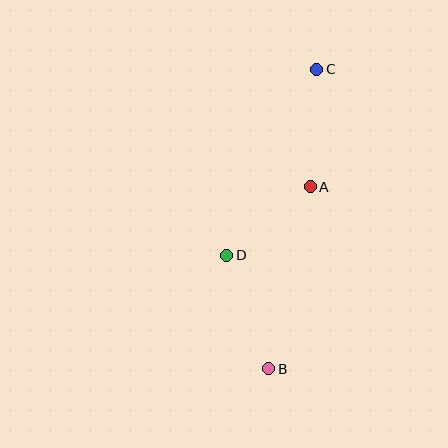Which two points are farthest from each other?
Points B and C are farthest from each other.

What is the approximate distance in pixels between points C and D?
The distance between C and D is approximately 207 pixels.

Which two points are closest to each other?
Points A and D are closest to each other.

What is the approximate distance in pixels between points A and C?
The distance between A and C is approximately 117 pixels.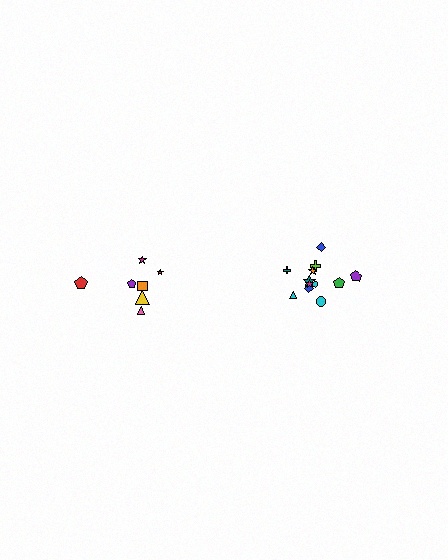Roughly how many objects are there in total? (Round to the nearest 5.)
Roughly 20 objects in total.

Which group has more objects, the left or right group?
The right group.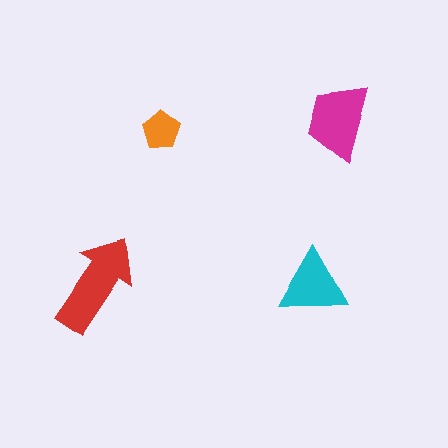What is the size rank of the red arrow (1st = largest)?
1st.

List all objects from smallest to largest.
The orange pentagon, the cyan triangle, the magenta trapezoid, the red arrow.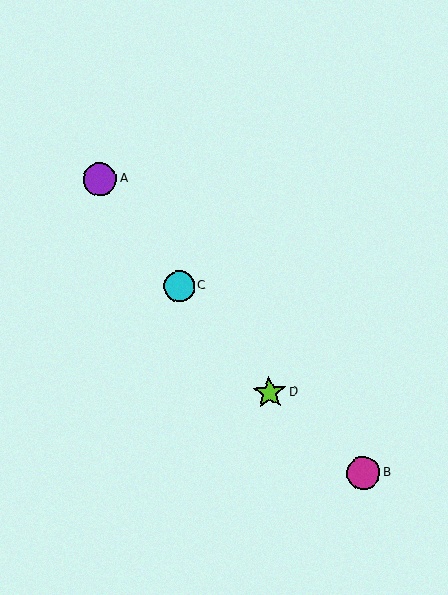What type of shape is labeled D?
Shape D is a lime star.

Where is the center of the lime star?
The center of the lime star is at (270, 393).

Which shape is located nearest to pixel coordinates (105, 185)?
The purple circle (labeled A) at (100, 179) is nearest to that location.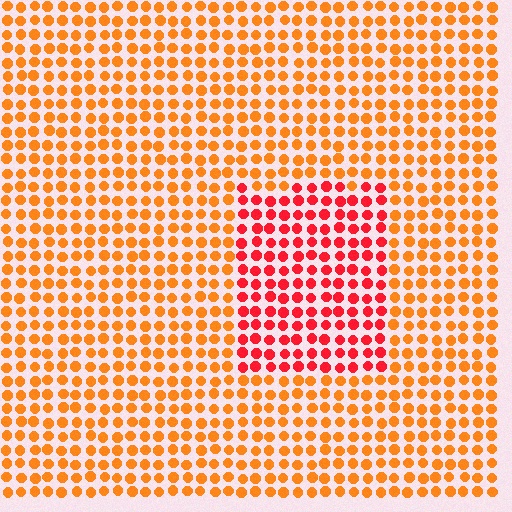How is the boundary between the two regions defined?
The boundary is defined purely by a slight shift in hue (about 35 degrees). Spacing, size, and orientation are identical on both sides.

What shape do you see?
I see a rectangle.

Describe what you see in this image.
The image is filled with small orange elements in a uniform arrangement. A rectangle-shaped region is visible where the elements are tinted to a slightly different hue, forming a subtle color boundary.